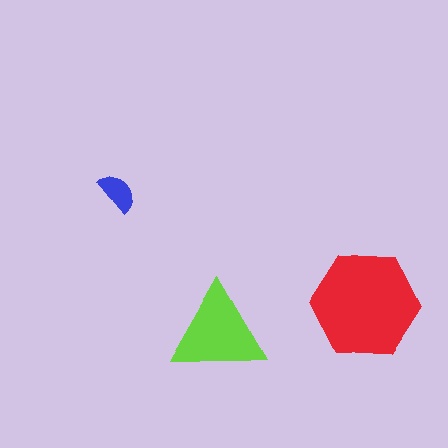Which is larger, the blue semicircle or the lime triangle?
The lime triangle.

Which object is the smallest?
The blue semicircle.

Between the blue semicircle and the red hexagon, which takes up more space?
The red hexagon.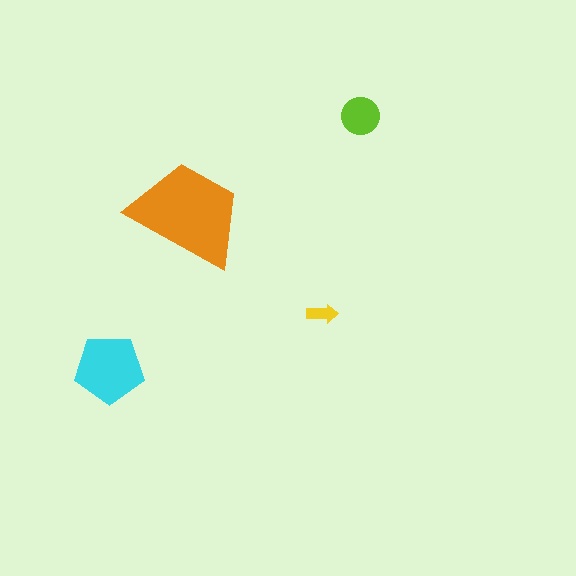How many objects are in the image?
There are 4 objects in the image.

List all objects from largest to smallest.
The orange trapezoid, the cyan pentagon, the lime circle, the yellow arrow.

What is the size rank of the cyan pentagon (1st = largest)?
2nd.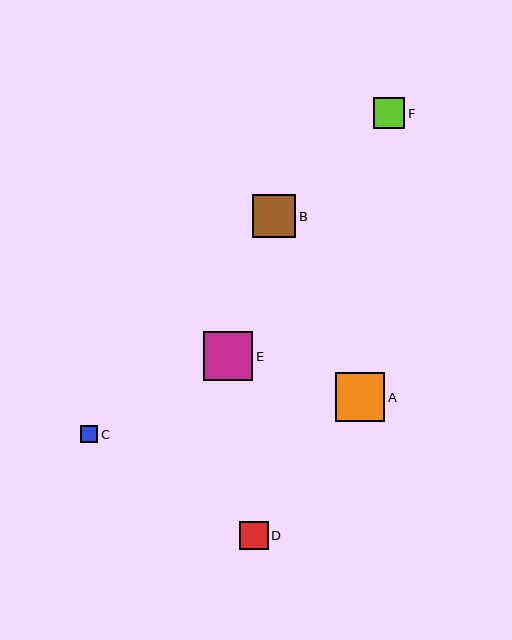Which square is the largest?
Square E is the largest with a size of approximately 49 pixels.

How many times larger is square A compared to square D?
Square A is approximately 1.7 times the size of square D.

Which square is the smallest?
Square C is the smallest with a size of approximately 17 pixels.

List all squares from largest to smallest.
From largest to smallest: E, A, B, F, D, C.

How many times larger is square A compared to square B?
Square A is approximately 1.1 times the size of square B.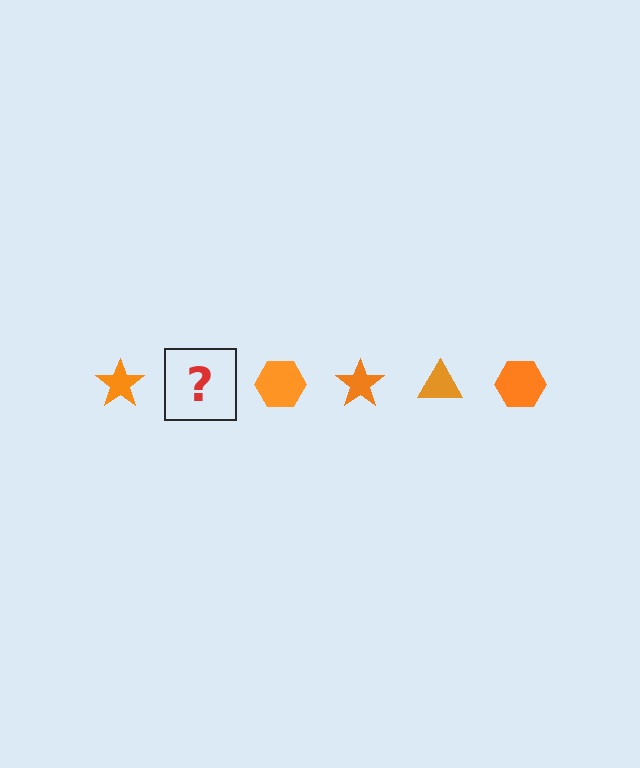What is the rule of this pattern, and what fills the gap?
The rule is that the pattern cycles through star, triangle, hexagon shapes in orange. The gap should be filled with an orange triangle.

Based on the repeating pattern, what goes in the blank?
The blank should be an orange triangle.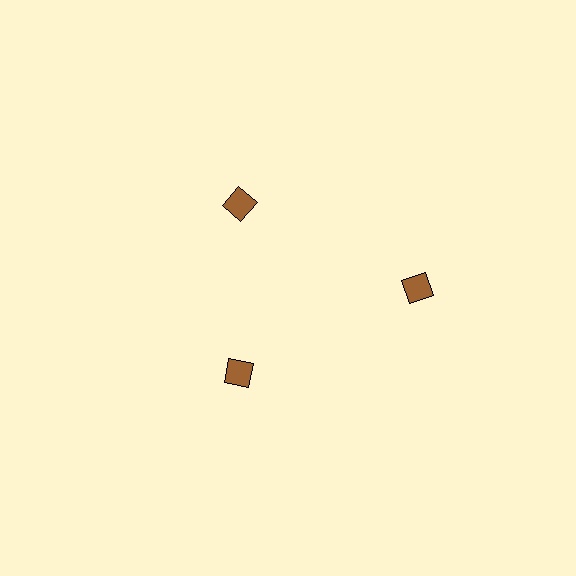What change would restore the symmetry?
The symmetry would be restored by moving it inward, back onto the ring so that all 3 diamonds sit at equal angles and equal distance from the center.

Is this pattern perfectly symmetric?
No. The 3 brown diamonds are arranged in a ring, but one element near the 3 o'clock position is pushed outward from the center, breaking the 3-fold rotational symmetry.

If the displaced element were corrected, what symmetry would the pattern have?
It would have 3-fold rotational symmetry — the pattern would map onto itself every 120 degrees.